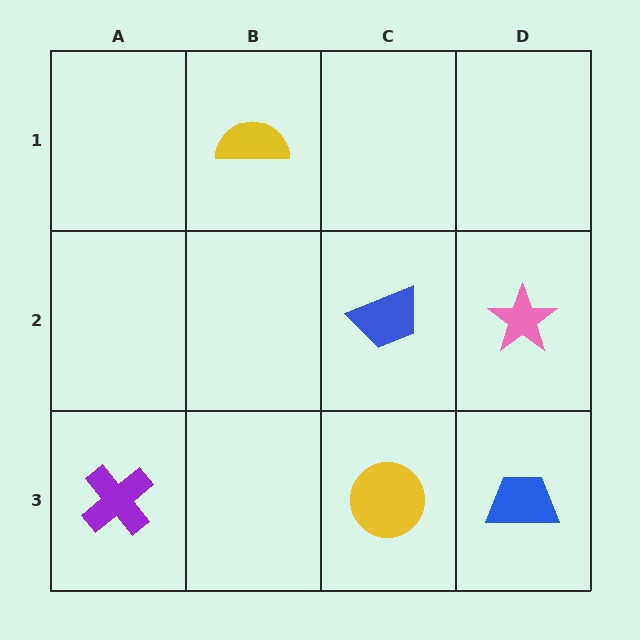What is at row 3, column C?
A yellow circle.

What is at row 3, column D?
A blue trapezoid.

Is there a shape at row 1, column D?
No, that cell is empty.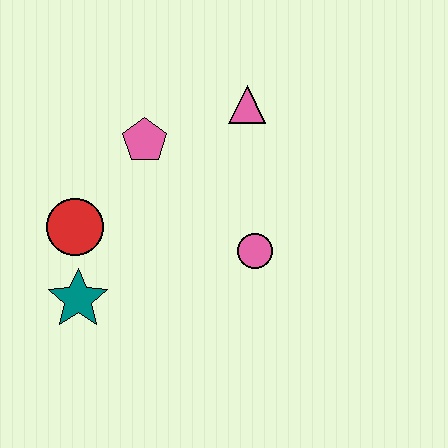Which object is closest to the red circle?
The teal star is closest to the red circle.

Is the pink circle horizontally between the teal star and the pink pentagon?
No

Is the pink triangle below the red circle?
No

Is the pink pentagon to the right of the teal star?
Yes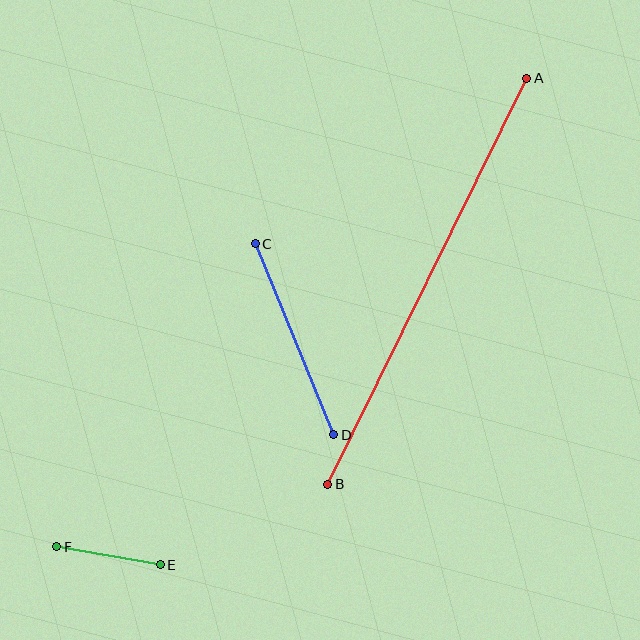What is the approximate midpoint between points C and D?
The midpoint is at approximately (294, 339) pixels.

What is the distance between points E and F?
The distance is approximately 105 pixels.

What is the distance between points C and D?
The distance is approximately 207 pixels.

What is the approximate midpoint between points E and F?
The midpoint is at approximately (108, 556) pixels.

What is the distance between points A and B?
The distance is approximately 452 pixels.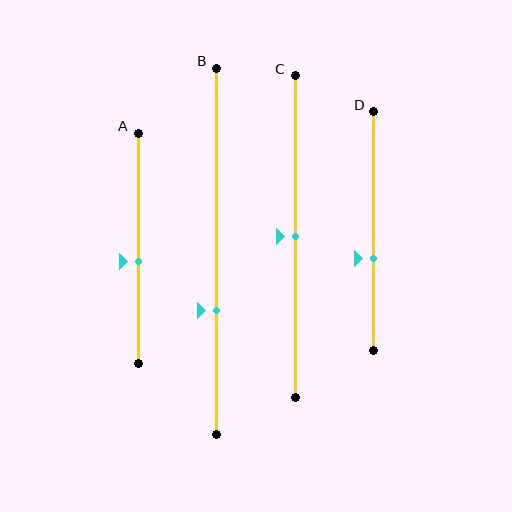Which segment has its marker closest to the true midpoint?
Segment C has its marker closest to the true midpoint.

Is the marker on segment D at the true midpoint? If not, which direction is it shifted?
No, the marker on segment D is shifted downward by about 12% of the segment length.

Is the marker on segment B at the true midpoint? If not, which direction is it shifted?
No, the marker on segment B is shifted downward by about 16% of the segment length.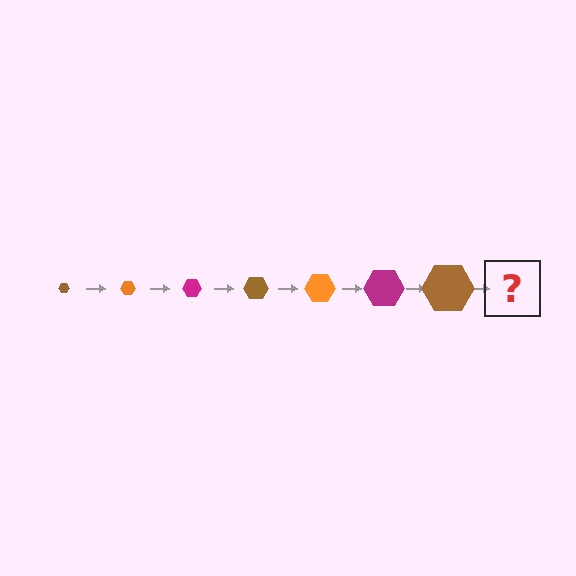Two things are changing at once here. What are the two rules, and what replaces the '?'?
The two rules are that the hexagon grows larger each step and the color cycles through brown, orange, and magenta. The '?' should be an orange hexagon, larger than the previous one.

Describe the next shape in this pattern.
It should be an orange hexagon, larger than the previous one.